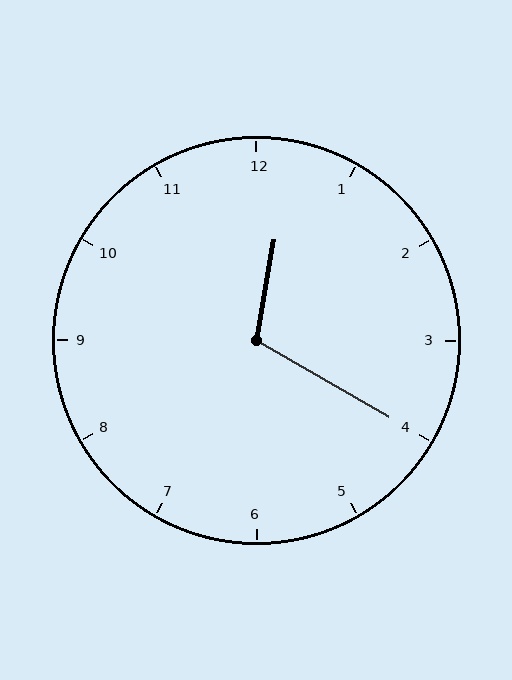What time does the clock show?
12:20.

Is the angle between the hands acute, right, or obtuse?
It is obtuse.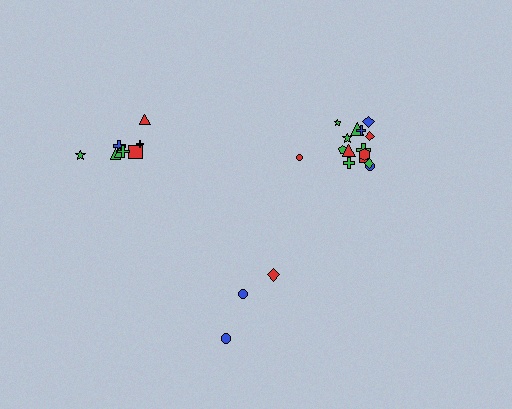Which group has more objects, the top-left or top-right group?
The top-right group.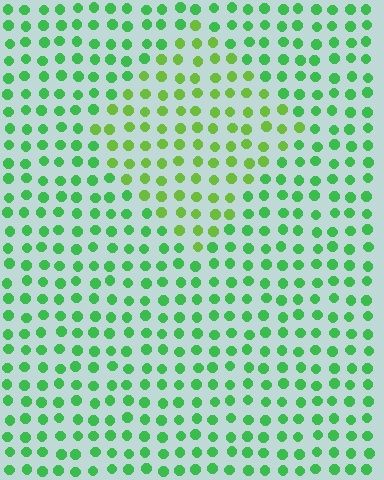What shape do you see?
I see a diamond.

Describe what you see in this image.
The image is filled with small green elements in a uniform arrangement. A diamond-shaped region is visible where the elements are tinted to a slightly different hue, forming a subtle color boundary.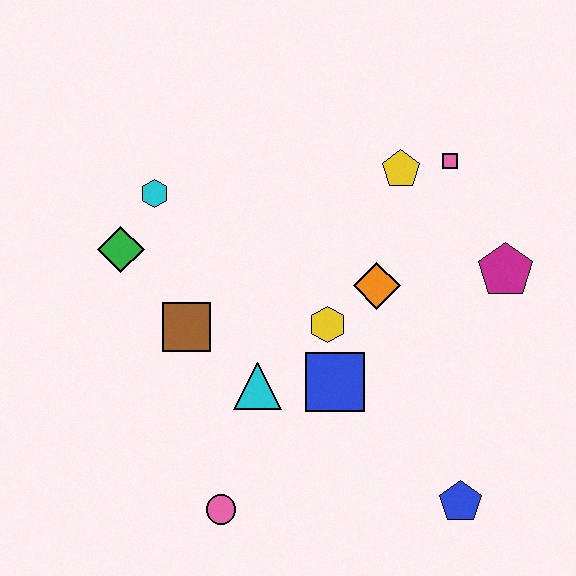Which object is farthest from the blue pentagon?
The cyan hexagon is farthest from the blue pentagon.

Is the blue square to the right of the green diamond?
Yes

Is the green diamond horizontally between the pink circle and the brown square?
No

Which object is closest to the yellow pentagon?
The pink square is closest to the yellow pentagon.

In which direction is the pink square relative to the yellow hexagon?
The pink square is above the yellow hexagon.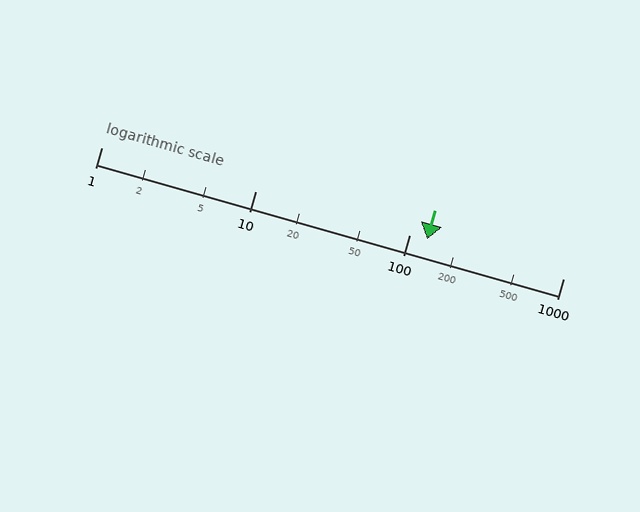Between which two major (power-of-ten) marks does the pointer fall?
The pointer is between 100 and 1000.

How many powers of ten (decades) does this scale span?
The scale spans 3 decades, from 1 to 1000.